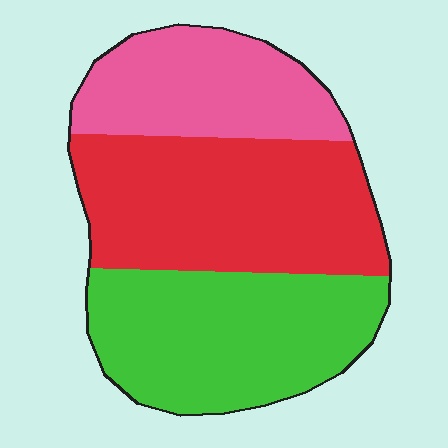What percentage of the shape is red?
Red takes up about two fifths (2/5) of the shape.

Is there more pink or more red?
Red.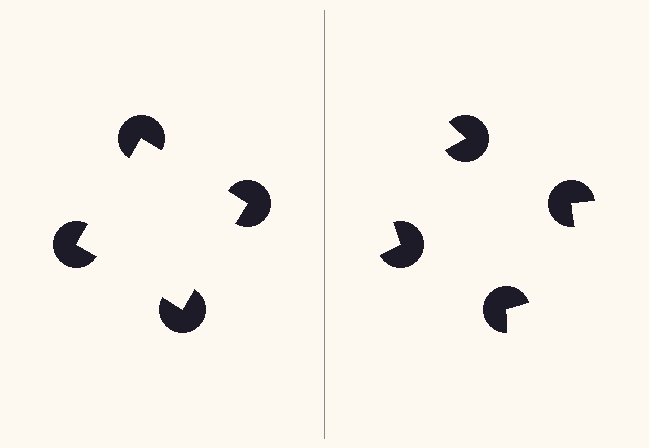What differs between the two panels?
The pac-man discs are positioned identically on both sides; only the wedge orientations differ. On the left they align to a square; on the right they are misaligned.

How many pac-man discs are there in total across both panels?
8 — 4 on each side.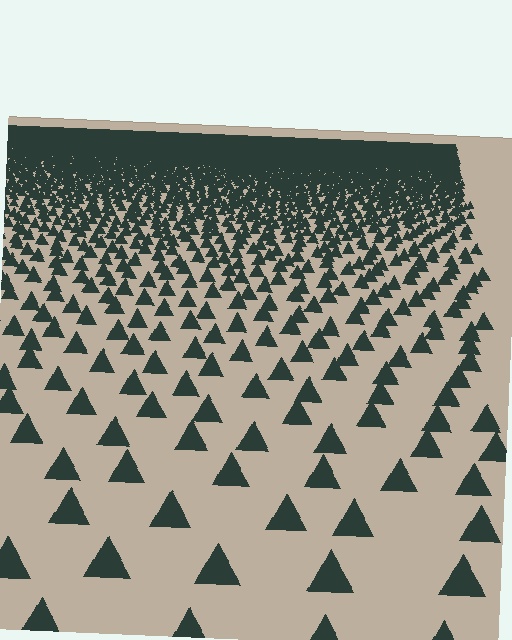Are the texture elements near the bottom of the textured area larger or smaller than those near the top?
Larger. Near the bottom, elements are closer to the viewer and appear at a bigger on-screen size.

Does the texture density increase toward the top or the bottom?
Density increases toward the top.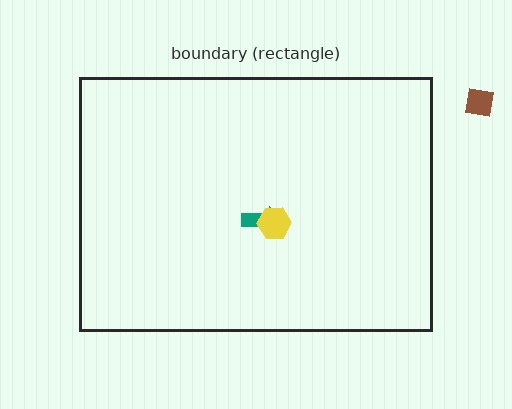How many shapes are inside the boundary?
2 inside, 1 outside.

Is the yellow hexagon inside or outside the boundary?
Inside.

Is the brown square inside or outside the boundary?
Outside.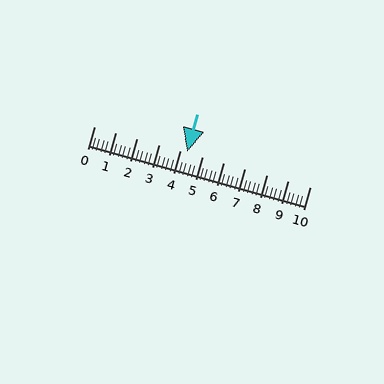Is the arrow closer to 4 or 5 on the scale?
The arrow is closer to 4.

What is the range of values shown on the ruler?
The ruler shows values from 0 to 10.